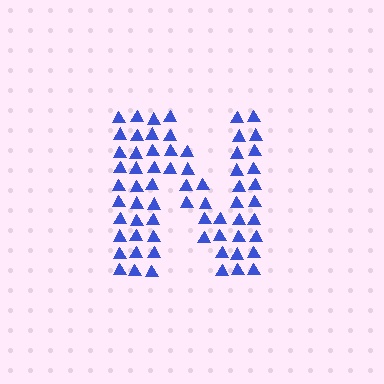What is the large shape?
The large shape is the letter N.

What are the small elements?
The small elements are triangles.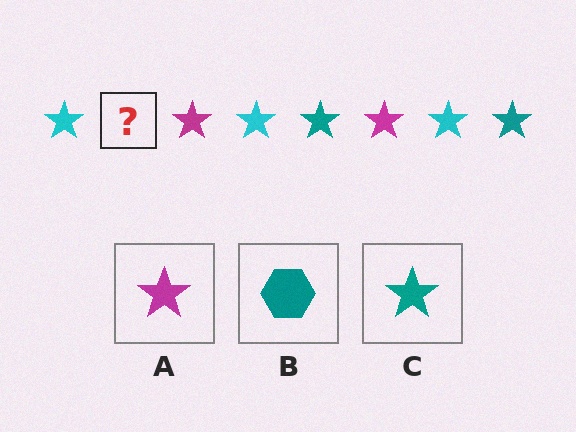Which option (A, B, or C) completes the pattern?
C.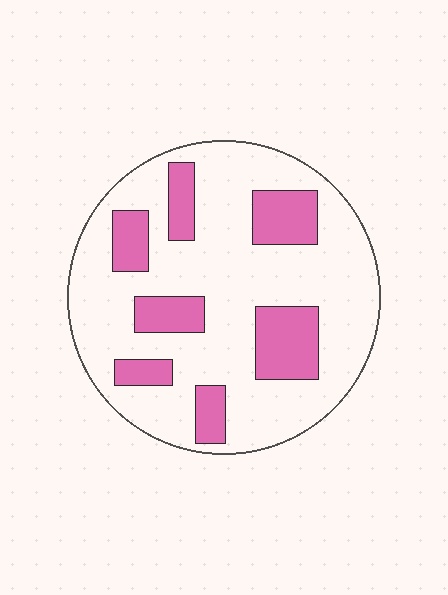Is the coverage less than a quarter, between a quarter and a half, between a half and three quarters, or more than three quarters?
Less than a quarter.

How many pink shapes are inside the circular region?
7.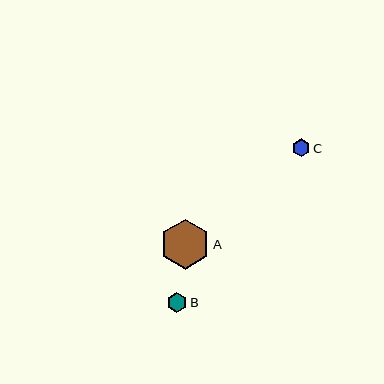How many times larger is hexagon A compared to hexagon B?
Hexagon A is approximately 2.5 times the size of hexagon B.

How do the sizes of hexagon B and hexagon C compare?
Hexagon B and hexagon C are approximately the same size.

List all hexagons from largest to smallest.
From largest to smallest: A, B, C.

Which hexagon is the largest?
Hexagon A is the largest with a size of approximately 50 pixels.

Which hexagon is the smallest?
Hexagon C is the smallest with a size of approximately 18 pixels.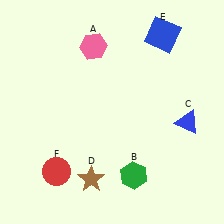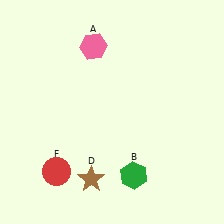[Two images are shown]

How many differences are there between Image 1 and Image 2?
There are 2 differences between the two images.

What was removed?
The blue triangle (C), the blue square (E) were removed in Image 2.